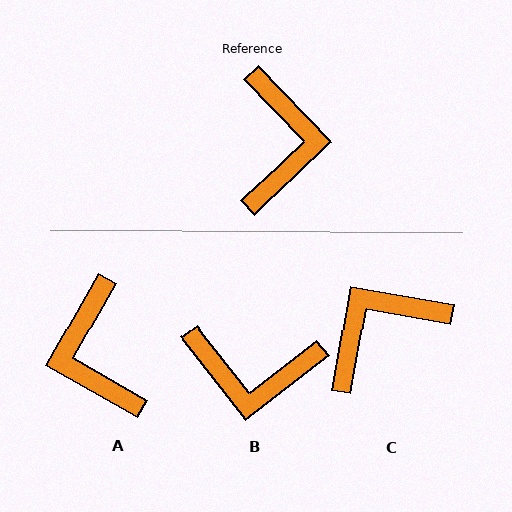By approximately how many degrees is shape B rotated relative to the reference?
Approximately 96 degrees clockwise.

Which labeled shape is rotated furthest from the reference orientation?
A, about 164 degrees away.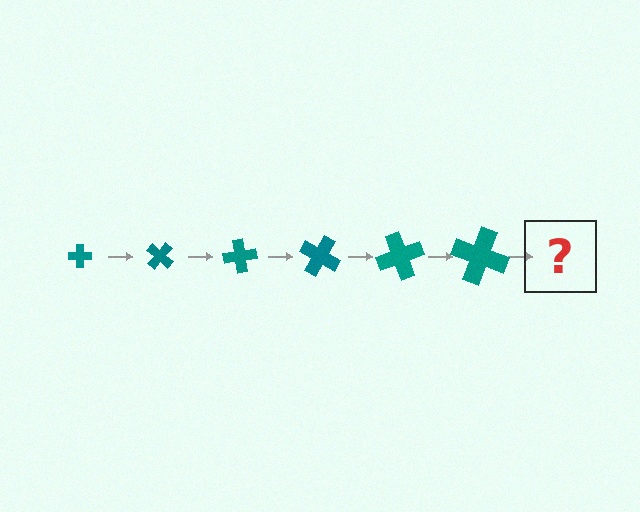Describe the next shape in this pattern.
It should be a cross, larger than the previous one and rotated 240 degrees from the start.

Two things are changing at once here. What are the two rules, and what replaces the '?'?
The two rules are that the cross grows larger each step and it rotates 40 degrees each step. The '?' should be a cross, larger than the previous one and rotated 240 degrees from the start.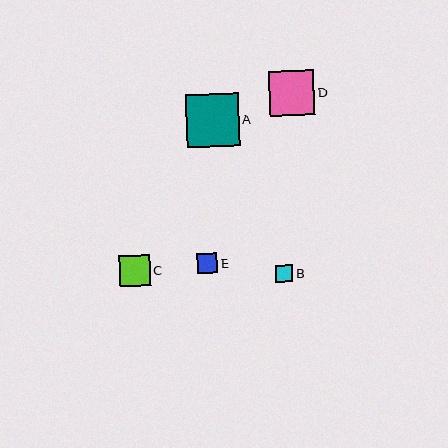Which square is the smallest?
Square B is the smallest with a size of approximately 17 pixels.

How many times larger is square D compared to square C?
Square D is approximately 1.5 times the size of square C.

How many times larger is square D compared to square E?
Square D is approximately 2.3 times the size of square E.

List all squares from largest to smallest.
From largest to smallest: A, D, C, E, B.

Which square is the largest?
Square A is the largest with a size of approximately 53 pixels.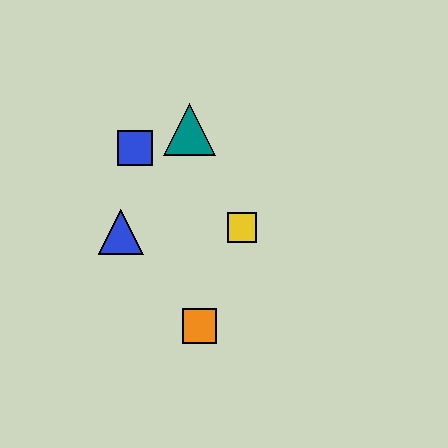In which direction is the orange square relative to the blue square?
The orange square is below the blue square.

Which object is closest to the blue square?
The teal triangle is closest to the blue square.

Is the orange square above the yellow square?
No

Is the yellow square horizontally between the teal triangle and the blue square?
No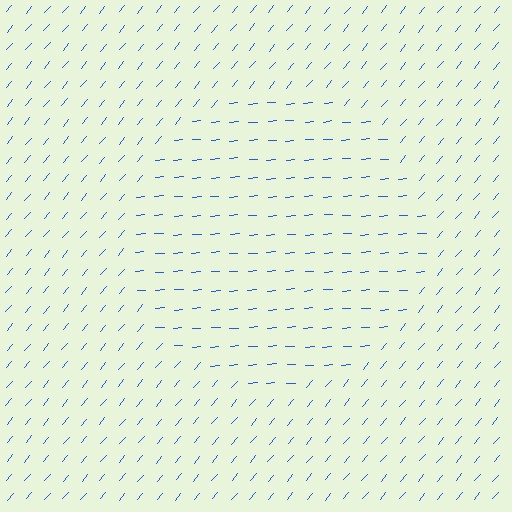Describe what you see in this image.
The image is filled with small blue line segments. A circle region in the image has lines oriented differently from the surrounding lines, creating a visible texture boundary.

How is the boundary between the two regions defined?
The boundary is defined purely by a change in line orientation (approximately 45 degrees difference). All lines are the same color and thickness.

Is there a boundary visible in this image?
Yes, there is a texture boundary formed by a change in line orientation.